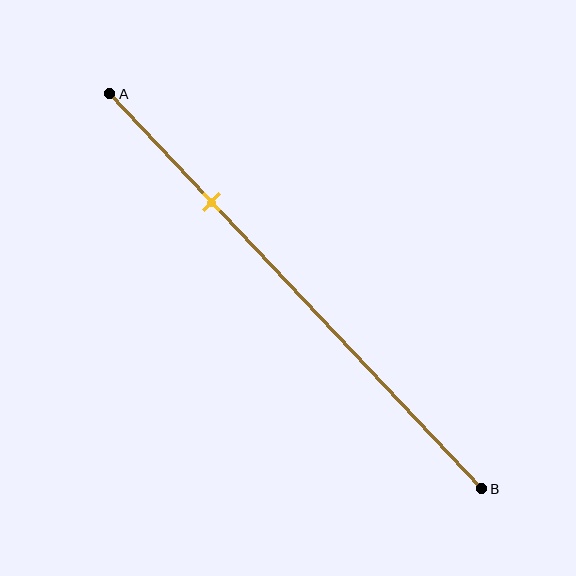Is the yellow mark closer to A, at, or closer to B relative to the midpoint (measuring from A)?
The yellow mark is closer to point A than the midpoint of segment AB.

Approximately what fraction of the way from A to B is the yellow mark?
The yellow mark is approximately 25% of the way from A to B.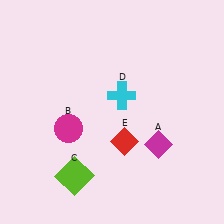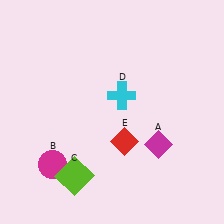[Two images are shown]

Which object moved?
The magenta circle (B) moved down.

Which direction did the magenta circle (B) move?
The magenta circle (B) moved down.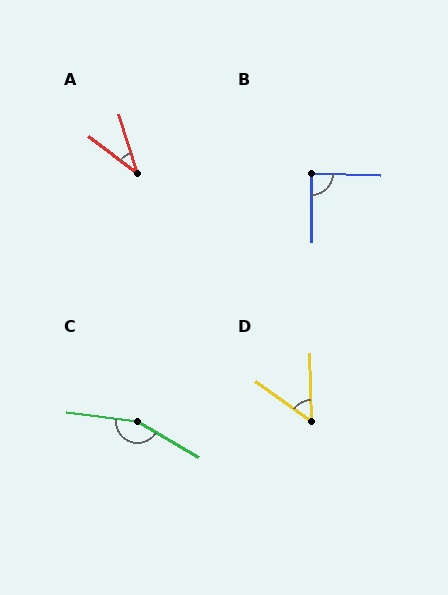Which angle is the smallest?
A, at approximately 35 degrees.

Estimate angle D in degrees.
Approximately 53 degrees.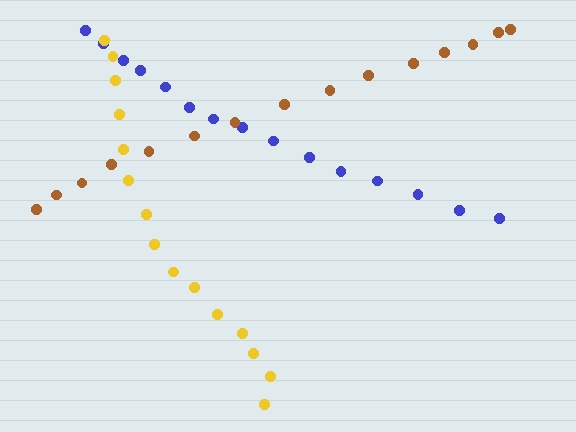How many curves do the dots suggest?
There are 3 distinct paths.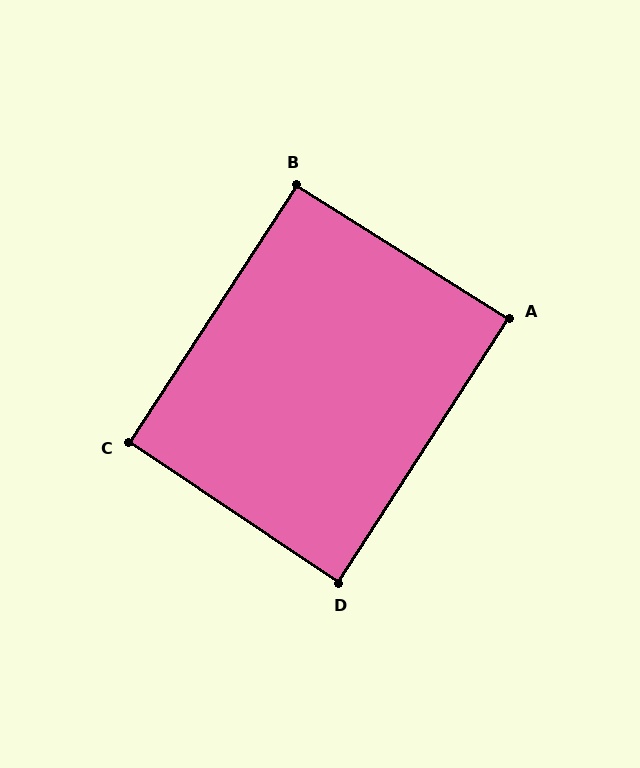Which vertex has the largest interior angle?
B, at approximately 91 degrees.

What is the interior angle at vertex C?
Approximately 91 degrees (approximately right).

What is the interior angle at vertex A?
Approximately 89 degrees (approximately right).